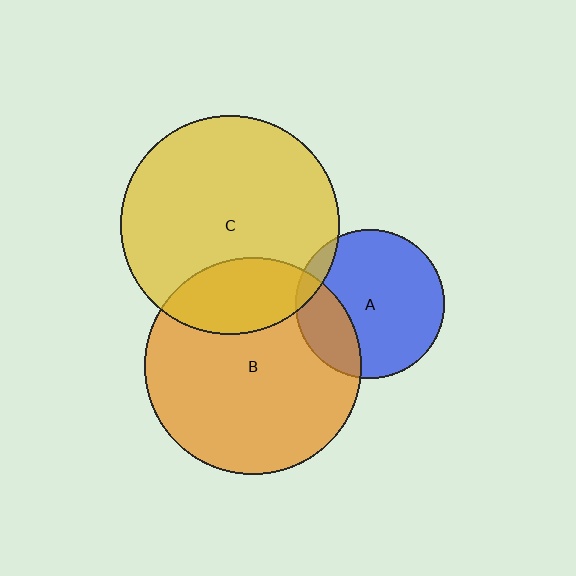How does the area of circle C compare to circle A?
Approximately 2.2 times.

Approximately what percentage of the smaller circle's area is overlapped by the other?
Approximately 25%.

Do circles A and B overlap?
Yes.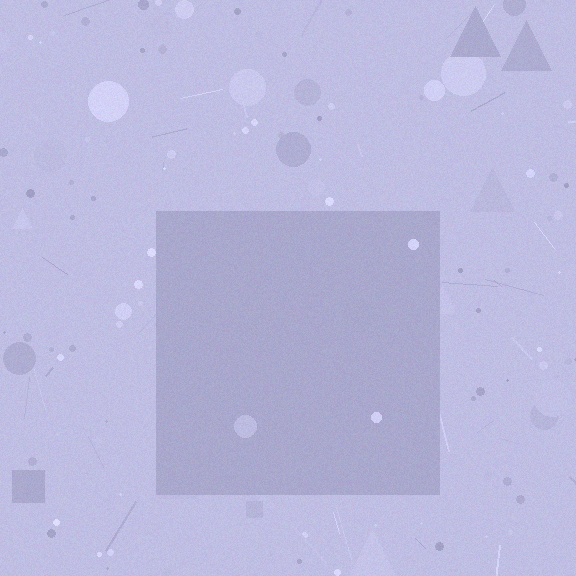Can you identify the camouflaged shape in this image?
The camouflaged shape is a square.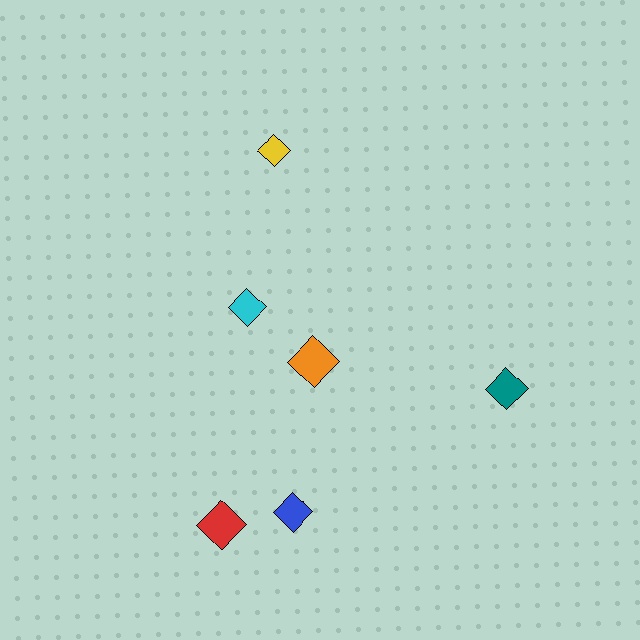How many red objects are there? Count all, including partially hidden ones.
There is 1 red object.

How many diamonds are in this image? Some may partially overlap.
There are 6 diamonds.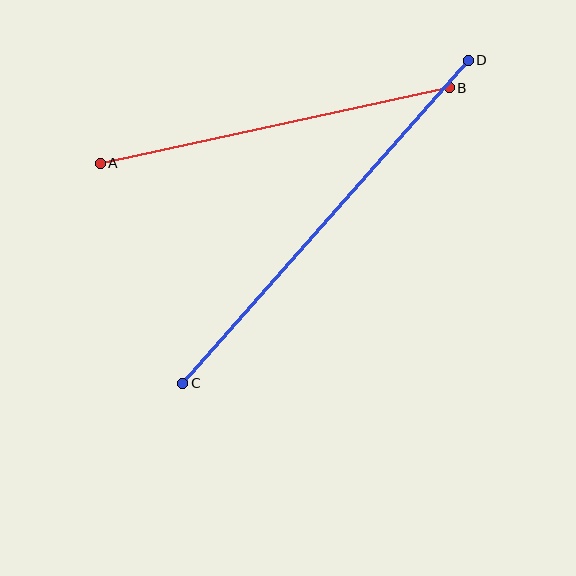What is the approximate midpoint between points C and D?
The midpoint is at approximately (325, 222) pixels.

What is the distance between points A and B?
The distance is approximately 357 pixels.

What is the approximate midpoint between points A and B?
The midpoint is at approximately (275, 126) pixels.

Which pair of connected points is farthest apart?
Points C and D are farthest apart.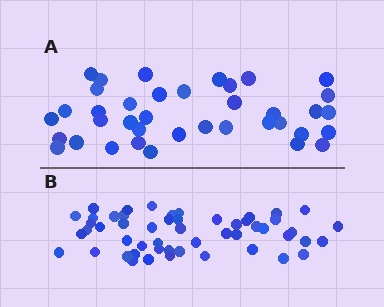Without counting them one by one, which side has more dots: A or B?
Region B (the bottom region) has more dots.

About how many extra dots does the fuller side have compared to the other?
Region B has approximately 15 more dots than region A.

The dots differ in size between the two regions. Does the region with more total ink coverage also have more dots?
No. Region A has more total ink coverage because its dots are larger, but region B actually contains more individual dots. Total area can be misleading — the number of items is what matters here.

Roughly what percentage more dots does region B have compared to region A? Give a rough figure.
About 35% more.